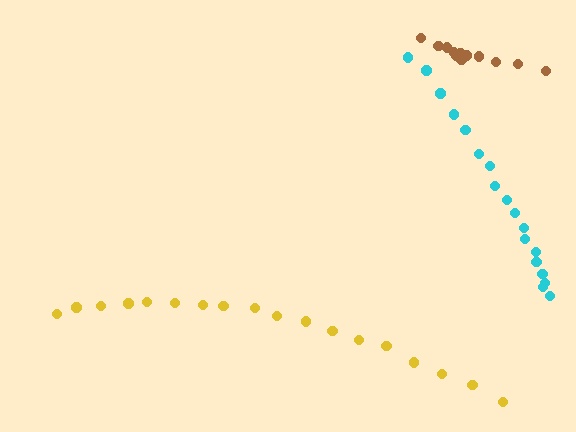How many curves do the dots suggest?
There are 3 distinct paths.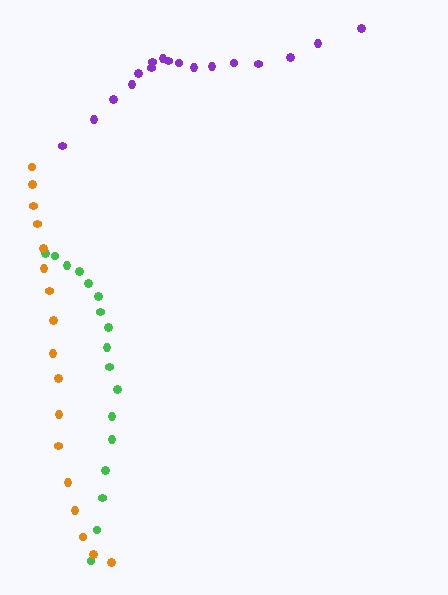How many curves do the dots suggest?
There are 3 distinct paths.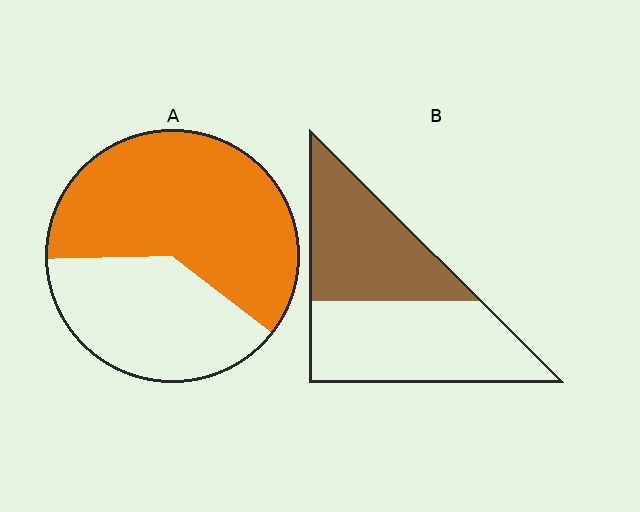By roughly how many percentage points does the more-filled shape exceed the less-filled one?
By roughly 15 percentage points (A over B).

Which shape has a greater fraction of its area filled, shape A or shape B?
Shape A.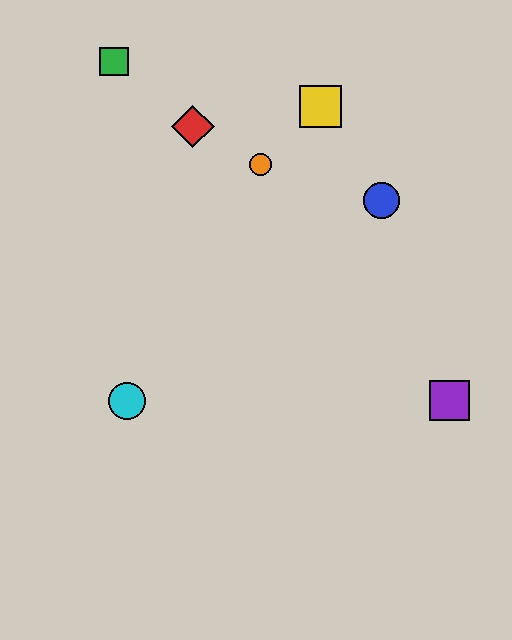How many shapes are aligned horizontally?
2 shapes (the purple square, the cyan circle) are aligned horizontally.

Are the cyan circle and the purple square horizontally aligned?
Yes, both are at y≈401.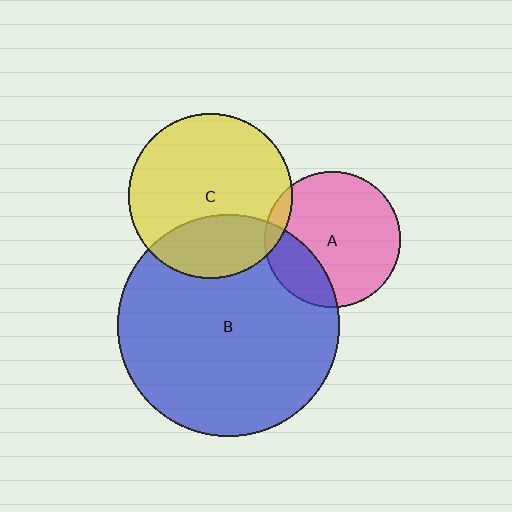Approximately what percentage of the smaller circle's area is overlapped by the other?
Approximately 25%.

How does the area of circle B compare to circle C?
Approximately 1.8 times.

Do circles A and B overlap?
Yes.